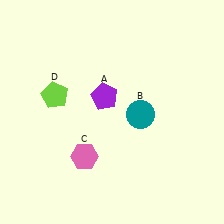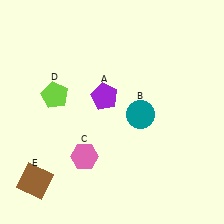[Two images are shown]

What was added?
A brown square (E) was added in Image 2.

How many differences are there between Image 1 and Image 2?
There is 1 difference between the two images.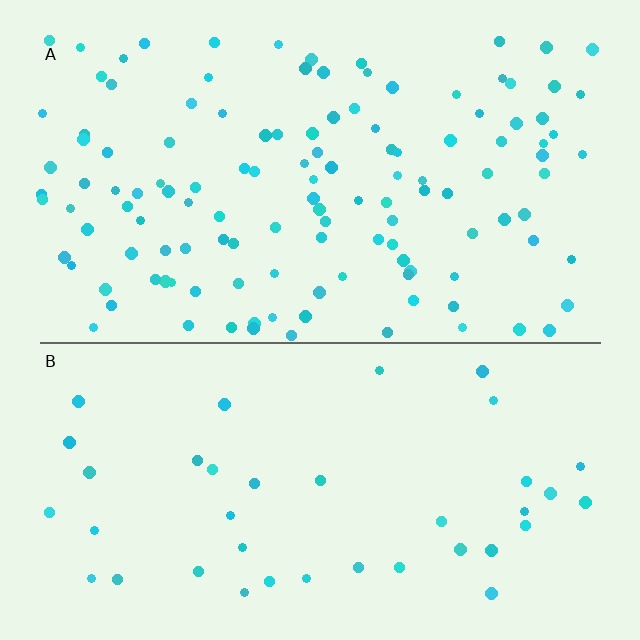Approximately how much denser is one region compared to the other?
Approximately 3.3× — region A over region B.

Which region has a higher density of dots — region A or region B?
A (the top).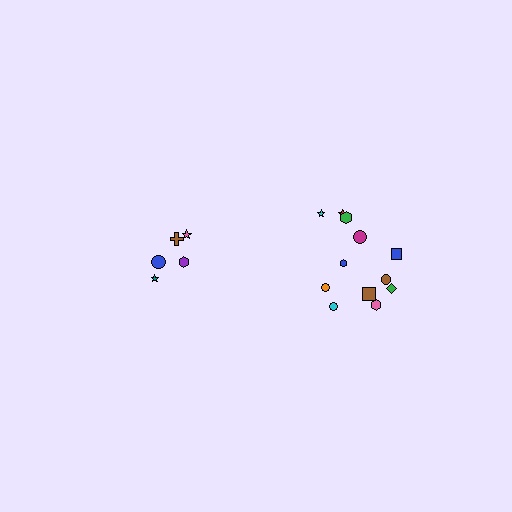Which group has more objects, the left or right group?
The right group.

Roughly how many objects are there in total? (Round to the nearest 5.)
Roughly 15 objects in total.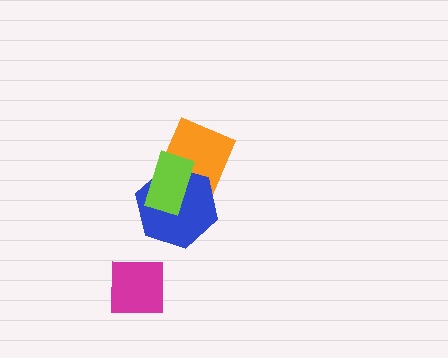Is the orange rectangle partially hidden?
Yes, it is partially covered by another shape.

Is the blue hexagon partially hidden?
Yes, it is partially covered by another shape.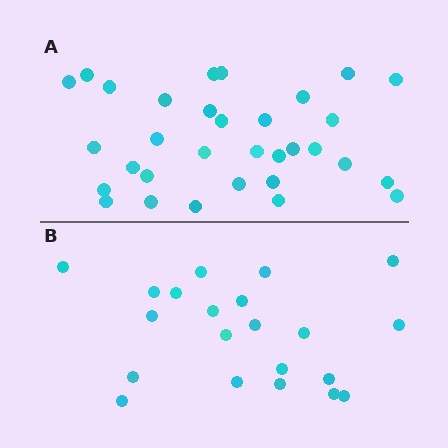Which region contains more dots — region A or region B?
Region A (the top region) has more dots.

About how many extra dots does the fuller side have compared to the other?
Region A has roughly 12 or so more dots than region B.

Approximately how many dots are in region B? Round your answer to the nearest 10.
About 20 dots. (The exact count is 21, which rounds to 20.)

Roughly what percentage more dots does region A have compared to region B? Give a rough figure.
About 50% more.